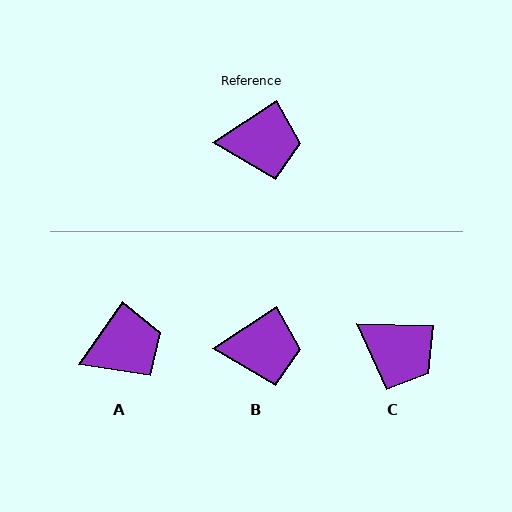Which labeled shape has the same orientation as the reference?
B.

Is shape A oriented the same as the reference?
No, it is off by about 21 degrees.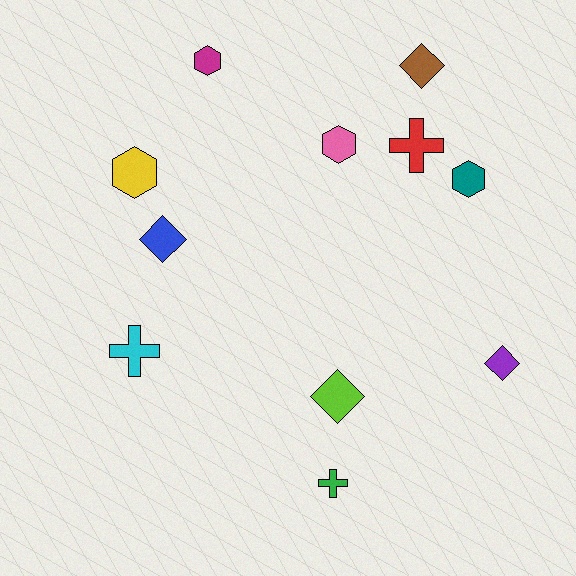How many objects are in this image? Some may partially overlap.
There are 11 objects.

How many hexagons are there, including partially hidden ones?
There are 4 hexagons.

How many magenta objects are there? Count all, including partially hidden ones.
There is 1 magenta object.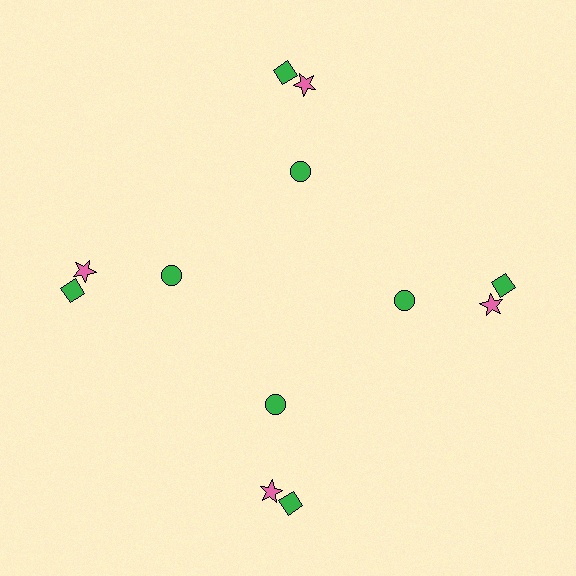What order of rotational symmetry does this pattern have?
This pattern has 4-fold rotational symmetry.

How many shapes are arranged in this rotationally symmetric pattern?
There are 12 shapes, arranged in 4 groups of 3.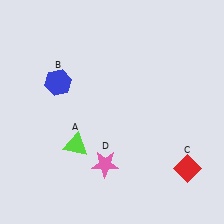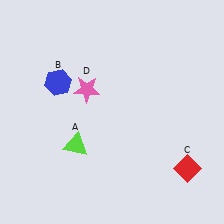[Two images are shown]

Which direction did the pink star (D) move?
The pink star (D) moved up.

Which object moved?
The pink star (D) moved up.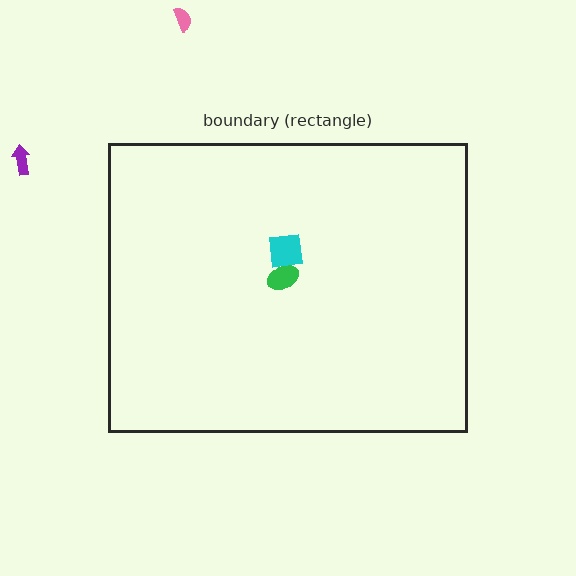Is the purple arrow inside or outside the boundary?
Outside.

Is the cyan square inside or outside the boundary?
Inside.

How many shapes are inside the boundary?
2 inside, 2 outside.